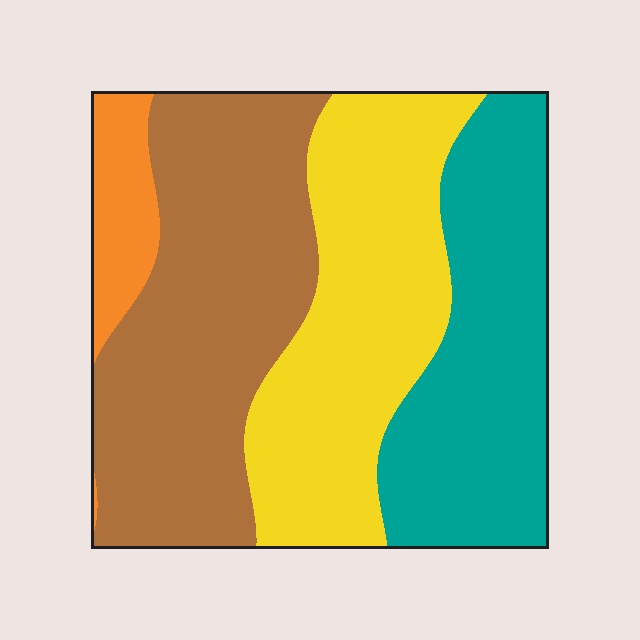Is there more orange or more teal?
Teal.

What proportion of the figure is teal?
Teal takes up between a quarter and a half of the figure.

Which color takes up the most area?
Brown, at roughly 35%.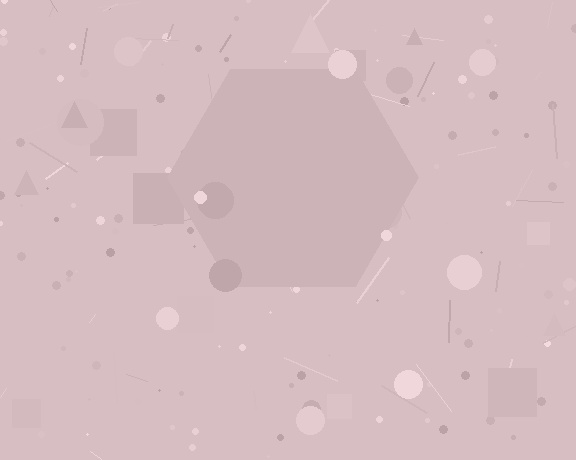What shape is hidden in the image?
A hexagon is hidden in the image.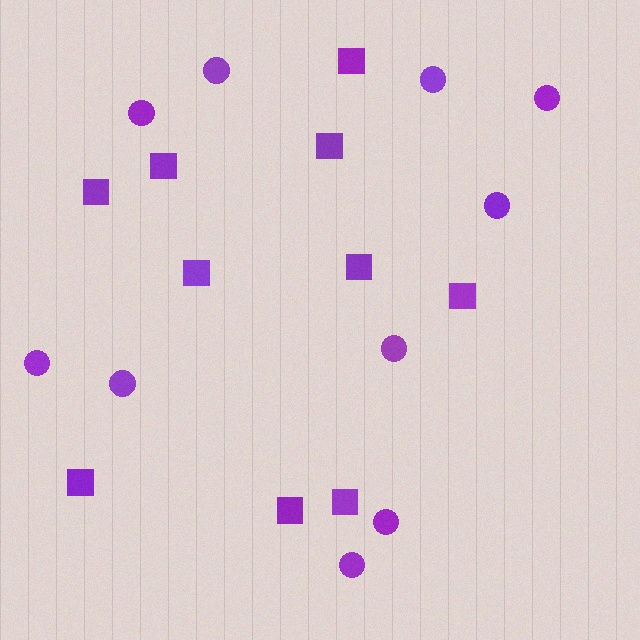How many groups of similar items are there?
There are 2 groups: one group of circles (10) and one group of squares (10).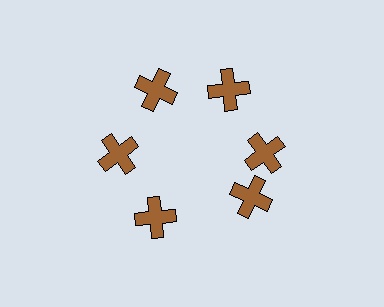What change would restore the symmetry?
The symmetry would be restored by rotating it back into even spacing with its neighbors so that all 6 crosses sit at equal angles and equal distance from the center.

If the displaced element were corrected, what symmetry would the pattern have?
It would have 6-fold rotational symmetry — the pattern would map onto itself every 60 degrees.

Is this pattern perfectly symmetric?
No. The 6 brown crosses are arranged in a ring, but one element near the 5 o'clock position is rotated out of alignment along the ring, breaking the 6-fold rotational symmetry.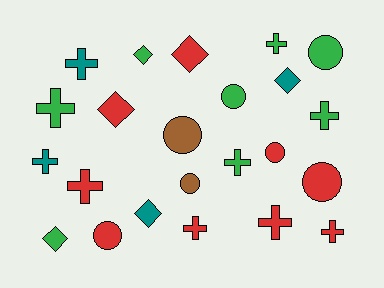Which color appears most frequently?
Red, with 9 objects.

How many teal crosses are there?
There are 2 teal crosses.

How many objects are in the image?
There are 23 objects.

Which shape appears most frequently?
Cross, with 10 objects.